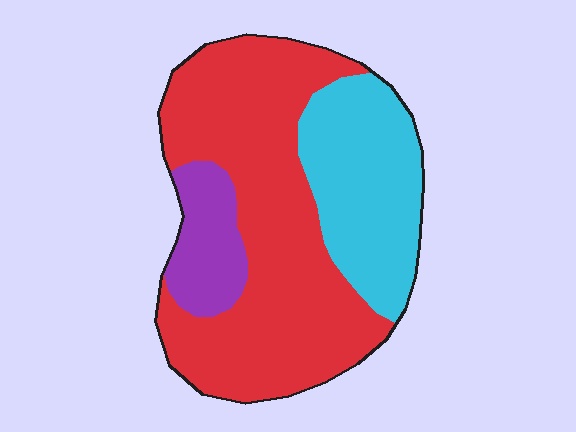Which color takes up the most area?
Red, at roughly 60%.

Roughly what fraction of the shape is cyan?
Cyan takes up about one quarter (1/4) of the shape.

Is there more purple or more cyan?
Cyan.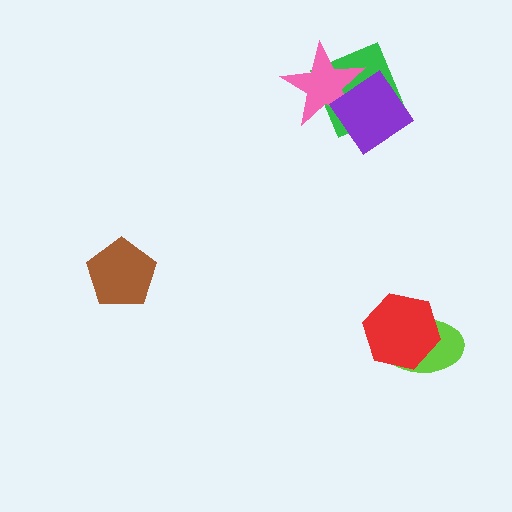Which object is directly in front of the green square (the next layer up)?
The pink star is directly in front of the green square.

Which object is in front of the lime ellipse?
The red hexagon is in front of the lime ellipse.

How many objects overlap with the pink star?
2 objects overlap with the pink star.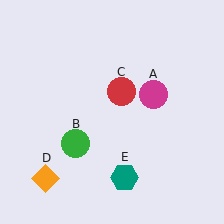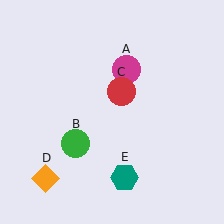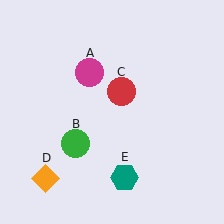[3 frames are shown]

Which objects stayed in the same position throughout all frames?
Green circle (object B) and red circle (object C) and orange diamond (object D) and teal hexagon (object E) remained stationary.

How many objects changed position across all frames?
1 object changed position: magenta circle (object A).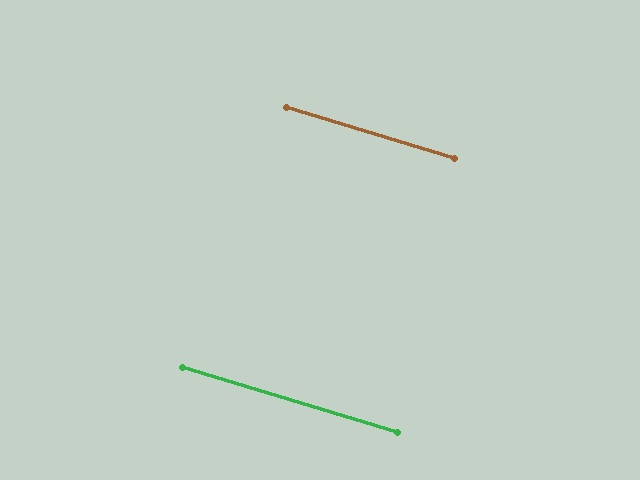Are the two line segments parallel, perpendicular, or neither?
Parallel — their directions differ by only 0.1°.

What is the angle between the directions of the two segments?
Approximately 0 degrees.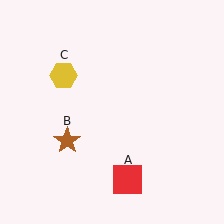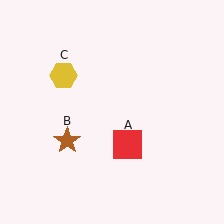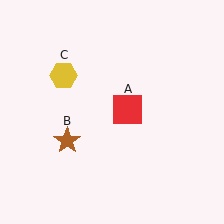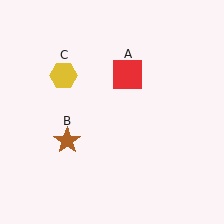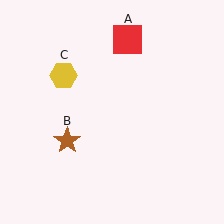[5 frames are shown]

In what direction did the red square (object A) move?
The red square (object A) moved up.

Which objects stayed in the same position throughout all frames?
Brown star (object B) and yellow hexagon (object C) remained stationary.